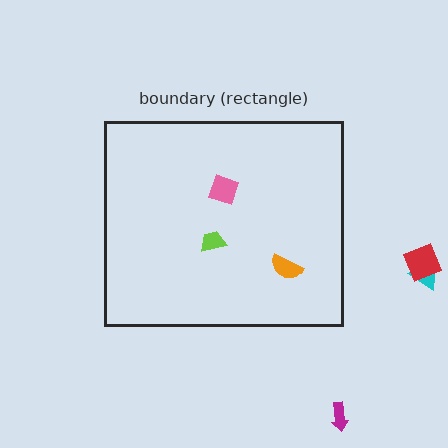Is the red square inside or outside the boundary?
Outside.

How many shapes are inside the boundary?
3 inside, 3 outside.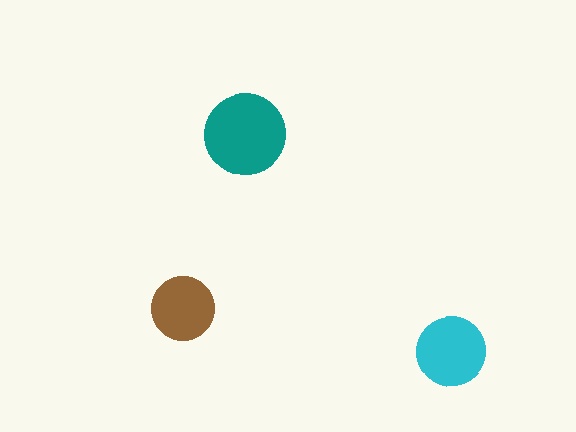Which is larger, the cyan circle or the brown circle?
The cyan one.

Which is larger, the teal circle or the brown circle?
The teal one.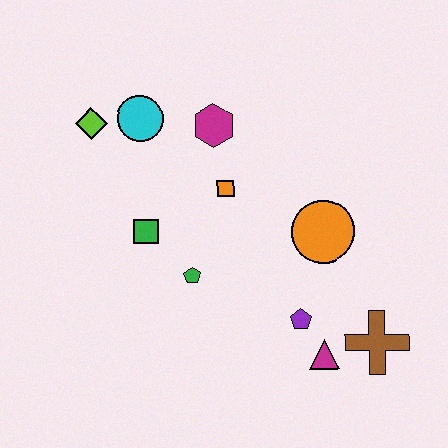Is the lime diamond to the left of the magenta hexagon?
Yes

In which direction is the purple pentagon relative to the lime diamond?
The purple pentagon is to the right of the lime diamond.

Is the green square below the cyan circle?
Yes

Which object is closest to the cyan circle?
The lime diamond is closest to the cyan circle.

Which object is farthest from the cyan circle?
The brown cross is farthest from the cyan circle.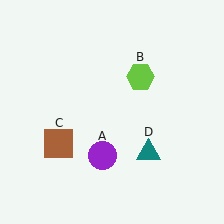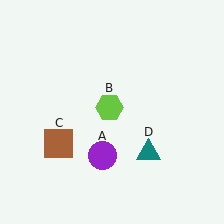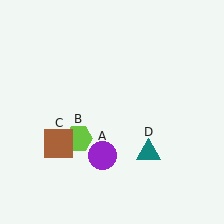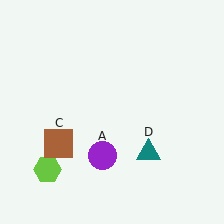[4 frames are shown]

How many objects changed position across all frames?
1 object changed position: lime hexagon (object B).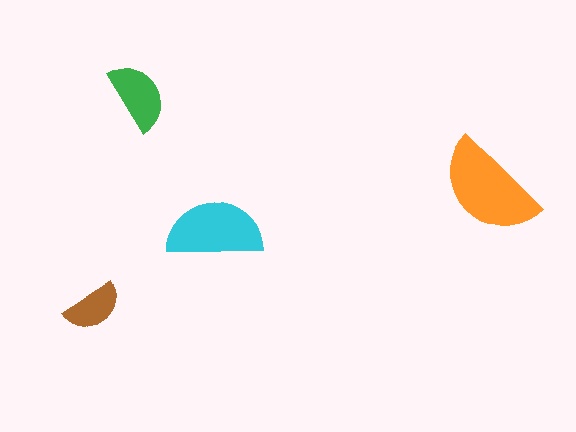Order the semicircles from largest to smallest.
the orange one, the cyan one, the green one, the brown one.